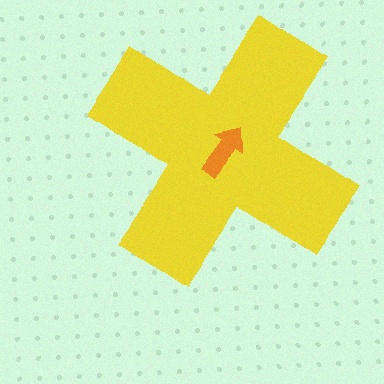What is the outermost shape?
The yellow cross.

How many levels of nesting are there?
2.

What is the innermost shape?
The orange arrow.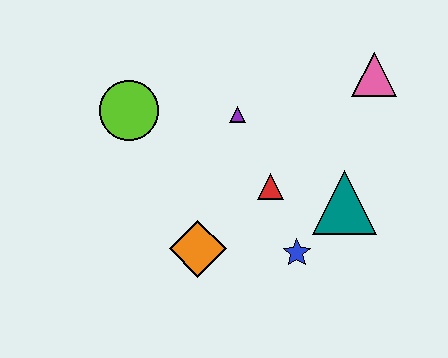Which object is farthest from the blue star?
The lime circle is farthest from the blue star.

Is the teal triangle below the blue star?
No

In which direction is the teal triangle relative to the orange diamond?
The teal triangle is to the right of the orange diamond.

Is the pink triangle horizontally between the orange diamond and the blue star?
No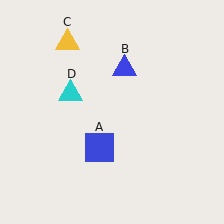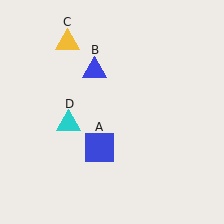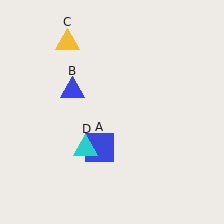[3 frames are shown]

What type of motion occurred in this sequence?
The blue triangle (object B), cyan triangle (object D) rotated counterclockwise around the center of the scene.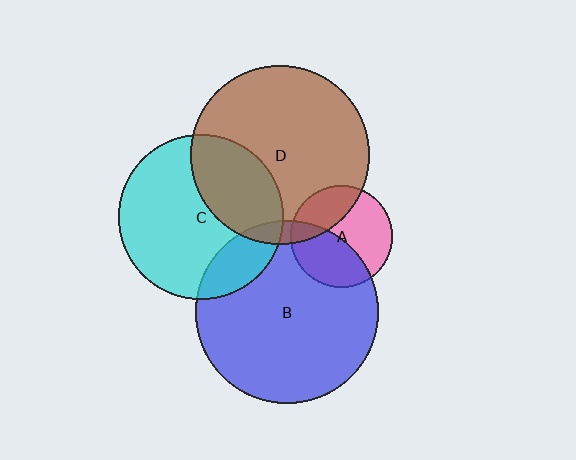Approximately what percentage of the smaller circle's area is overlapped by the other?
Approximately 40%.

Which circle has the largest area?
Circle B (blue).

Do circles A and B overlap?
Yes.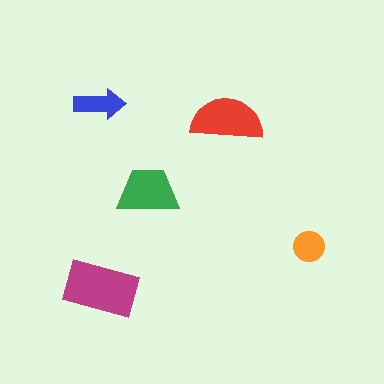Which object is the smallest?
The orange circle.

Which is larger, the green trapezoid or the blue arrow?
The green trapezoid.